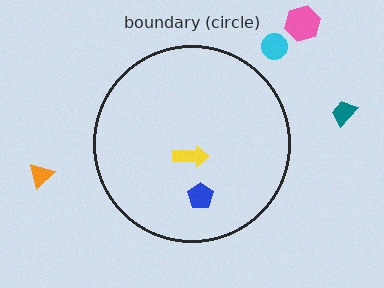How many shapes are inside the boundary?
2 inside, 4 outside.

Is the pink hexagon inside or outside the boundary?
Outside.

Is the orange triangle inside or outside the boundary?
Outside.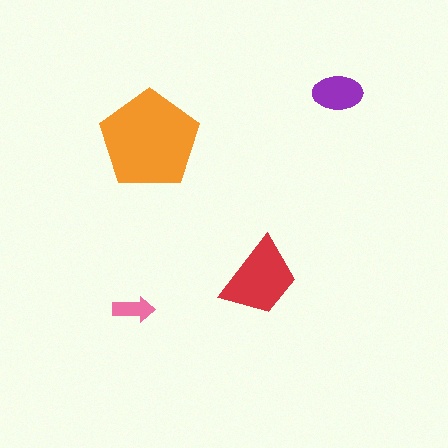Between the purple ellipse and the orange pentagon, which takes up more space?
The orange pentagon.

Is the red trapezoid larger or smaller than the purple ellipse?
Larger.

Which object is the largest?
The orange pentagon.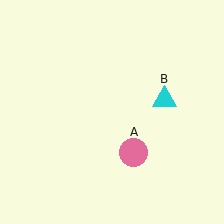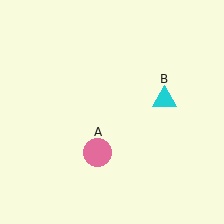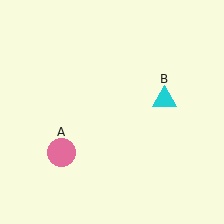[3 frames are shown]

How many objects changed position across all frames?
1 object changed position: pink circle (object A).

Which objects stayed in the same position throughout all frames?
Cyan triangle (object B) remained stationary.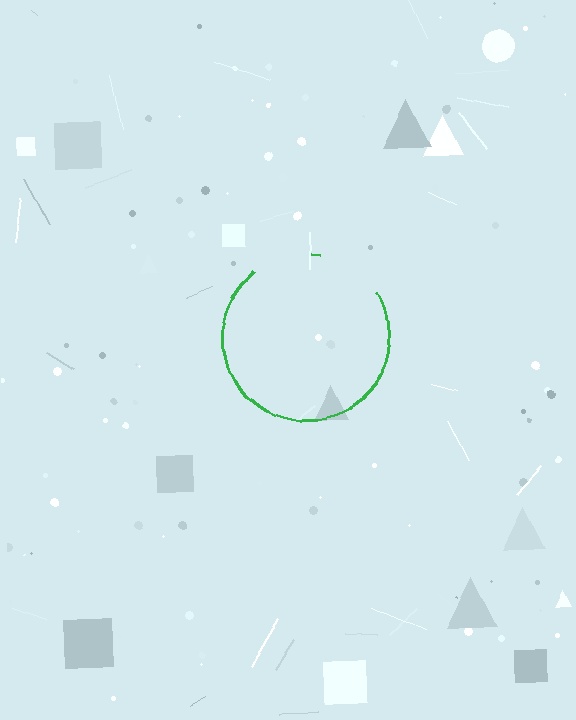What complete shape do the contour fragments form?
The contour fragments form a circle.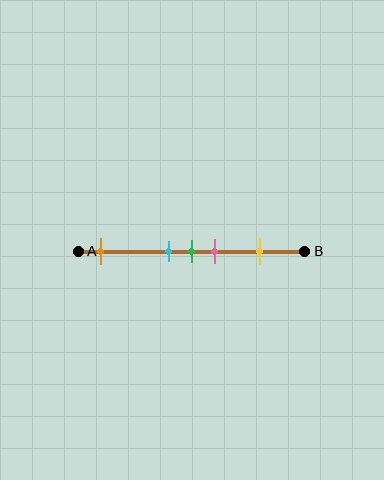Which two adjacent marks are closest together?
The cyan and green marks are the closest adjacent pair.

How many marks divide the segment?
There are 5 marks dividing the segment.